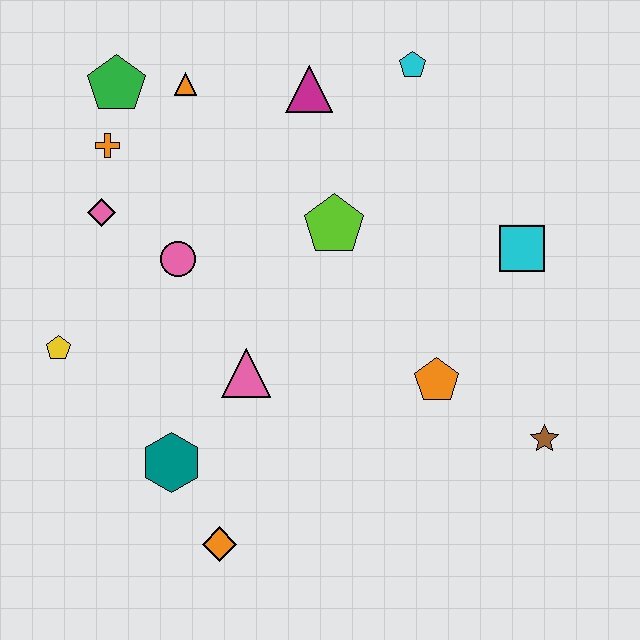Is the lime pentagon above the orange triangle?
No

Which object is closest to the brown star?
The orange pentagon is closest to the brown star.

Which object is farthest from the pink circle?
The brown star is farthest from the pink circle.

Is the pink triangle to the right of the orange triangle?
Yes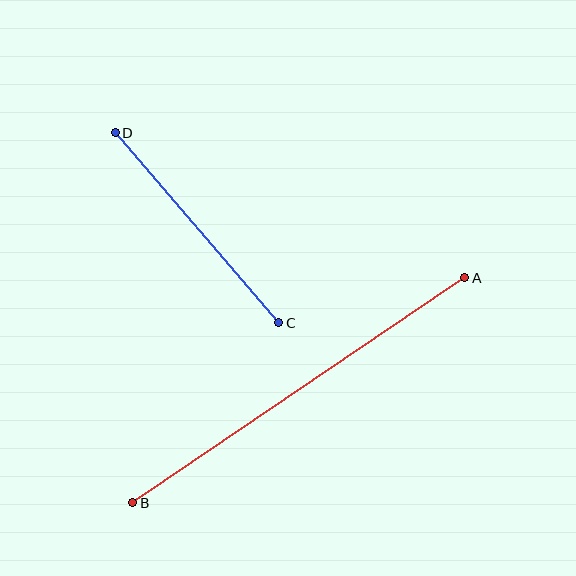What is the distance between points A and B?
The distance is approximately 401 pixels.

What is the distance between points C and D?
The distance is approximately 251 pixels.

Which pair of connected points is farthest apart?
Points A and B are farthest apart.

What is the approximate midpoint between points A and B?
The midpoint is at approximately (299, 390) pixels.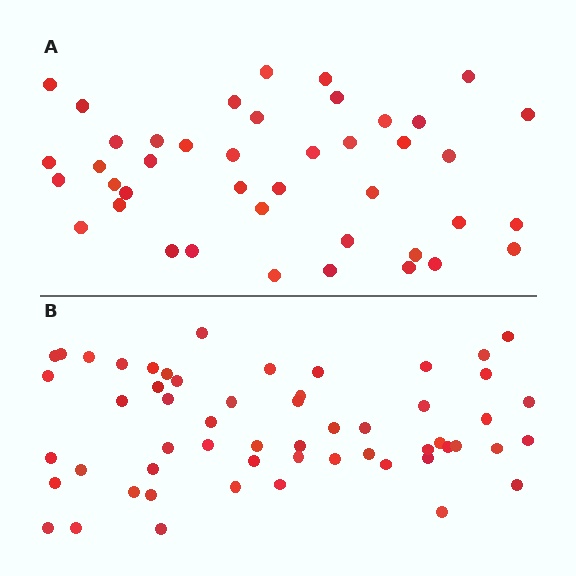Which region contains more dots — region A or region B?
Region B (the bottom region) has more dots.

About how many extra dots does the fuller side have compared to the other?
Region B has approximately 15 more dots than region A.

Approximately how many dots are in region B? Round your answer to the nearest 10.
About 60 dots. (The exact count is 56, which rounds to 60.)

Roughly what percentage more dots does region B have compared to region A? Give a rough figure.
About 35% more.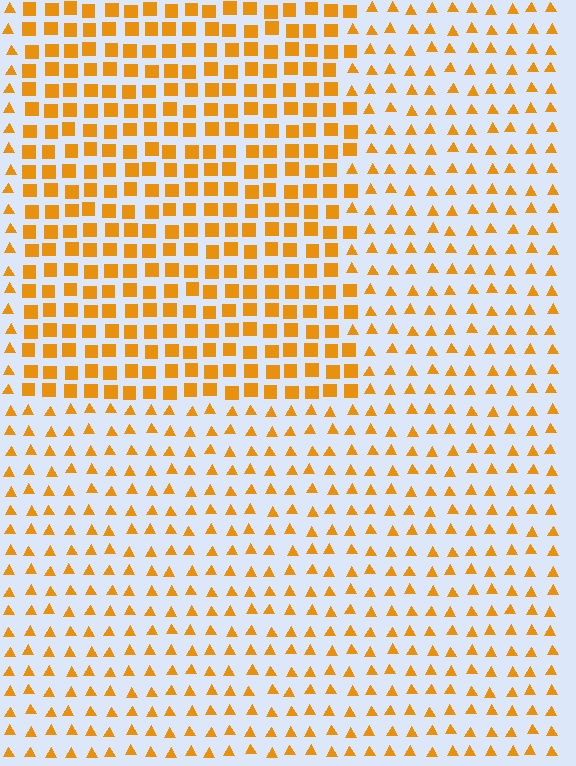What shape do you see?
I see a rectangle.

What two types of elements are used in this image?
The image uses squares inside the rectangle region and triangles outside it.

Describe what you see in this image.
The image is filled with small orange elements arranged in a uniform grid. A rectangle-shaped region contains squares, while the surrounding area contains triangles. The boundary is defined purely by the change in element shape.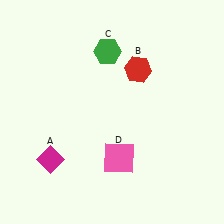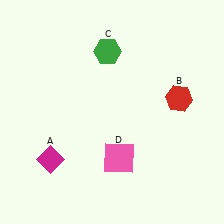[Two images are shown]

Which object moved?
The red hexagon (B) moved right.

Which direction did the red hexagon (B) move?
The red hexagon (B) moved right.